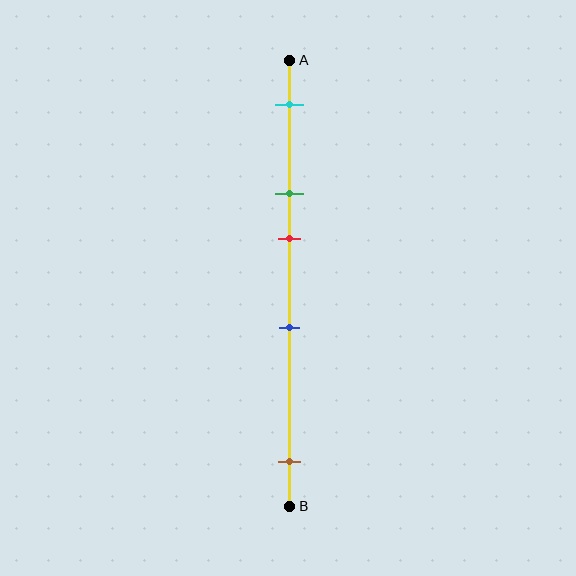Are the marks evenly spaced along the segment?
No, the marks are not evenly spaced.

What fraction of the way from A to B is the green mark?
The green mark is approximately 30% (0.3) of the way from A to B.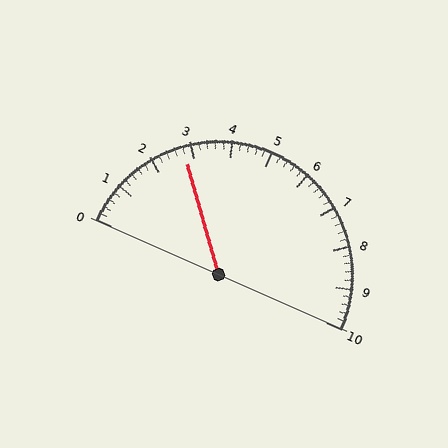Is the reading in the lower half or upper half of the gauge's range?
The reading is in the lower half of the range (0 to 10).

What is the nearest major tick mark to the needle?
The nearest major tick mark is 3.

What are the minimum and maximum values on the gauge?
The gauge ranges from 0 to 10.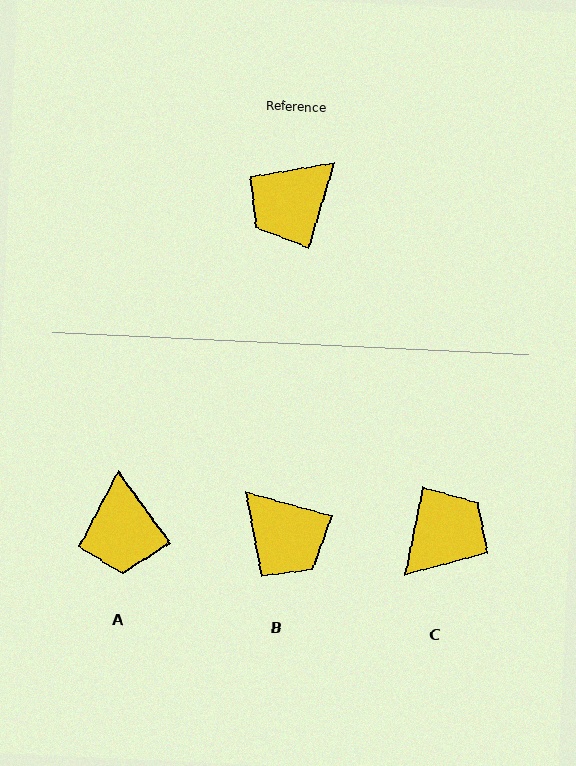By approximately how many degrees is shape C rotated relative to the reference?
Approximately 175 degrees clockwise.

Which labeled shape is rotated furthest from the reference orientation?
C, about 175 degrees away.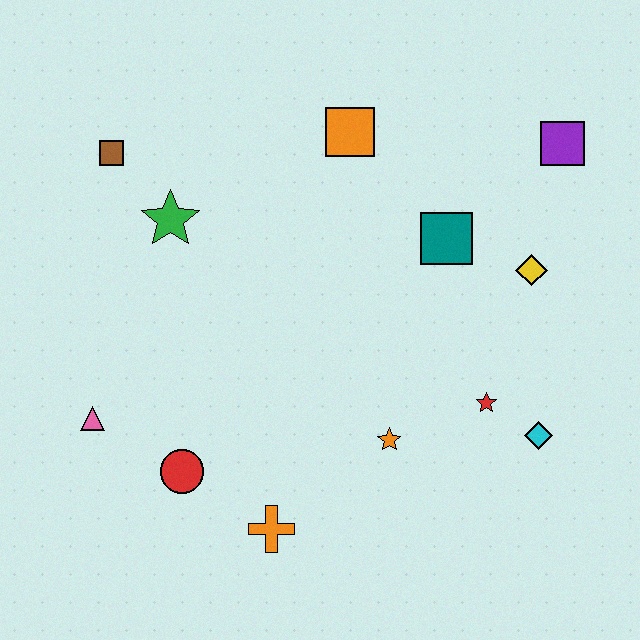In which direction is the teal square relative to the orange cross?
The teal square is above the orange cross.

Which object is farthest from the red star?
The brown square is farthest from the red star.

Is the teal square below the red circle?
No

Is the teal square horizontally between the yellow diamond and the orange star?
Yes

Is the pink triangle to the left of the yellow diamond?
Yes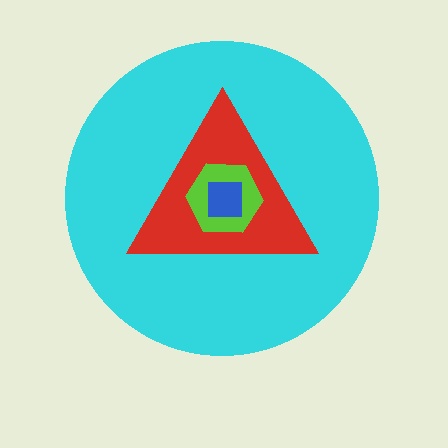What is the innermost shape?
The blue square.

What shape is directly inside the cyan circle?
The red triangle.